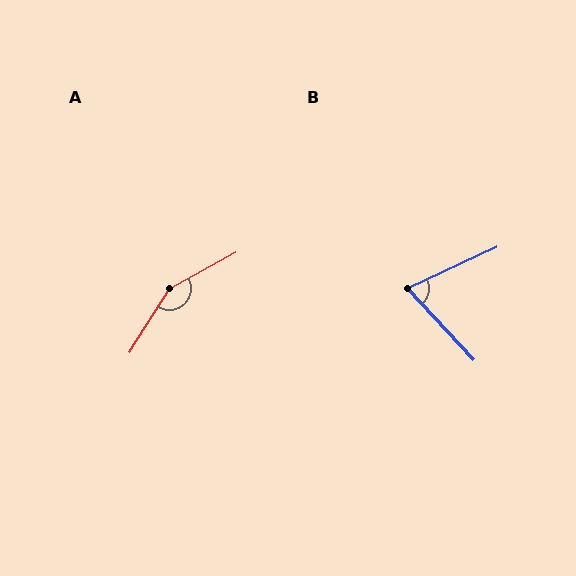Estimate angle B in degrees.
Approximately 72 degrees.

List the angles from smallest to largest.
B (72°), A (151°).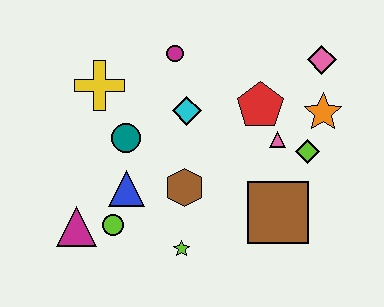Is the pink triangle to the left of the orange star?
Yes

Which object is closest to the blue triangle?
The lime circle is closest to the blue triangle.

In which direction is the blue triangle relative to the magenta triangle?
The blue triangle is to the right of the magenta triangle.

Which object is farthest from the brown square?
The yellow cross is farthest from the brown square.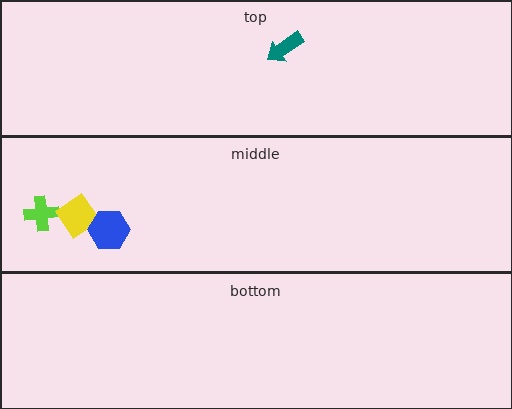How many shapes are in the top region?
1.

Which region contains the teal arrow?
The top region.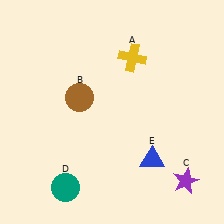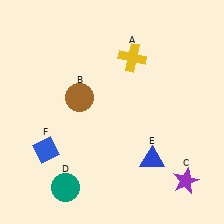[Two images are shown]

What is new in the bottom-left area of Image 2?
A blue diamond (F) was added in the bottom-left area of Image 2.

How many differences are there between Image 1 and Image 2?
There is 1 difference between the two images.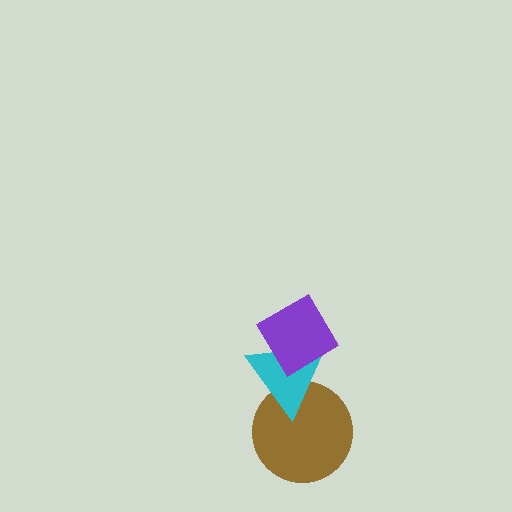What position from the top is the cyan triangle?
The cyan triangle is 2nd from the top.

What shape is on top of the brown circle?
The cyan triangle is on top of the brown circle.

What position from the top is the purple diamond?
The purple diamond is 1st from the top.